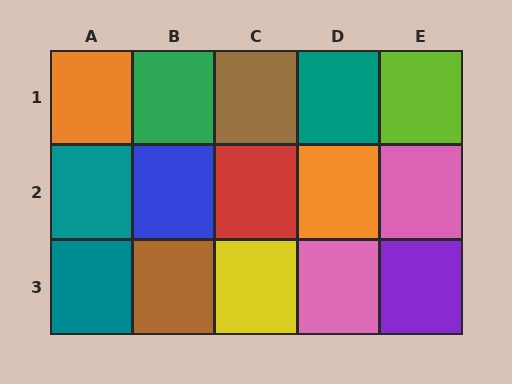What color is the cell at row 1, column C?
Brown.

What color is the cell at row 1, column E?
Lime.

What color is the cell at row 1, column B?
Green.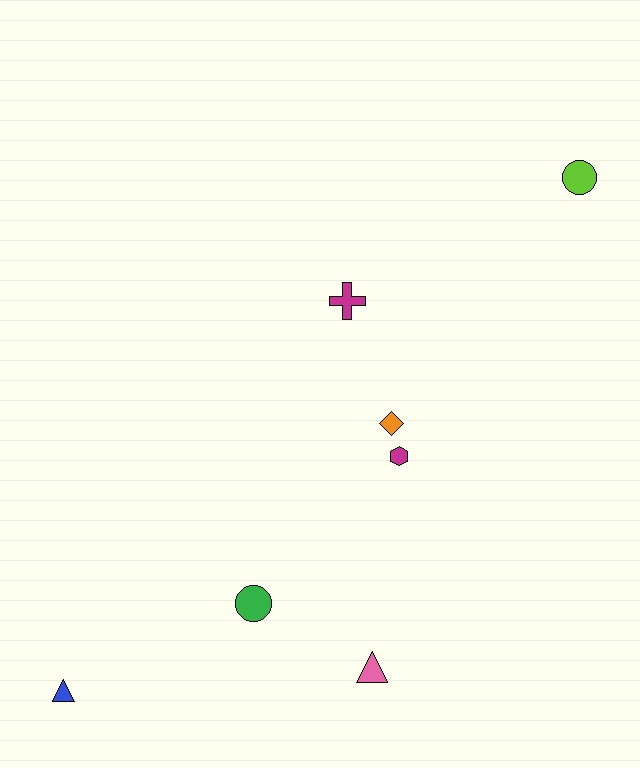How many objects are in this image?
There are 7 objects.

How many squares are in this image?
There are no squares.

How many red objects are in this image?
There are no red objects.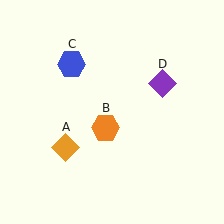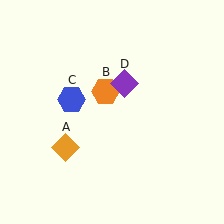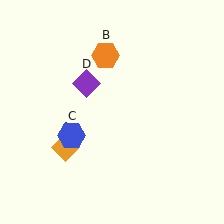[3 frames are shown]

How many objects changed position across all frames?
3 objects changed position: orange hexagon (object B), blue hexagon (object C), purple diamond (object D).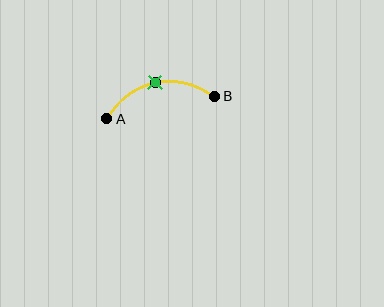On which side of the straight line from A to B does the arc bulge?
The arc bulges above the straight line connecting A and B.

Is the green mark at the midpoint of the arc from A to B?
Yes. The green mark lies on the arc at equal arc-length from both A and B — it is the arc midpoint.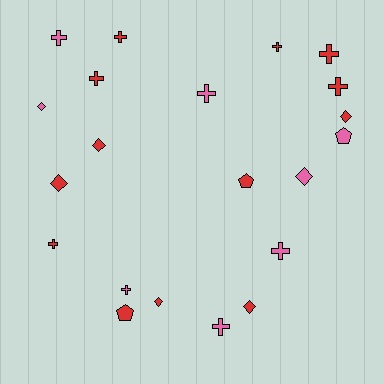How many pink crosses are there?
There are 5 pink crosses.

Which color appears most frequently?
Red, with 13 objects.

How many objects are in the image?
There are 21 objects.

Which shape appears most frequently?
Cross, with 11 objects.